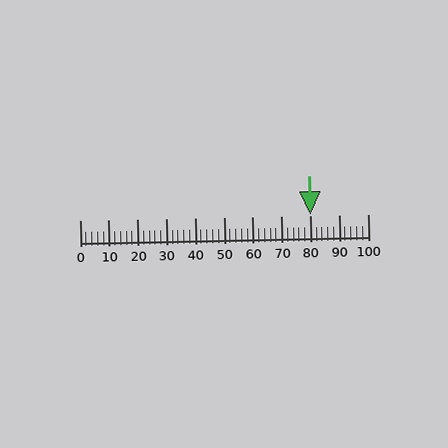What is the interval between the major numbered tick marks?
The major tick marks are spaced 10 units apart.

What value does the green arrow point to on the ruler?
The green arrow points to approximately 80.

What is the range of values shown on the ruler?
The ruler shows values from 0 to 100.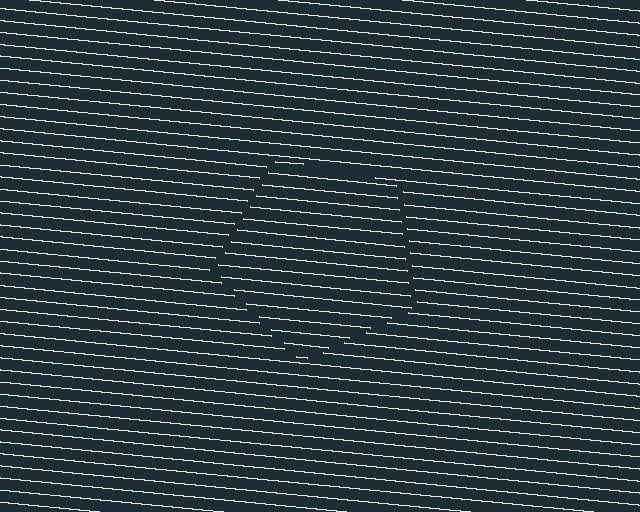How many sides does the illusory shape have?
5 sides — the line-ends trace a pentagon.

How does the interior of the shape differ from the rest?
The interior of the shape contains the same grating, shifted by half a period — the contour is defined by the phase discontinuity where line-ends from the inner and outer gratings abut.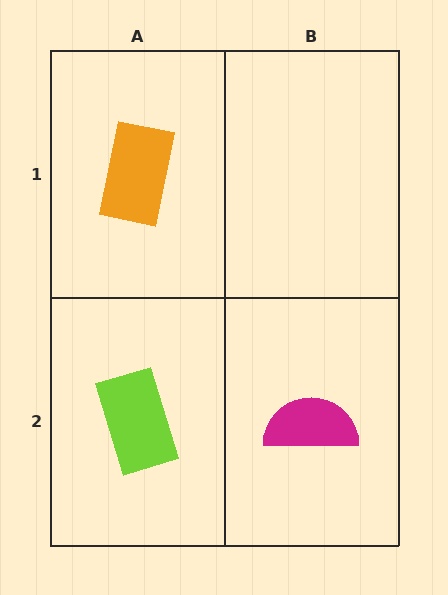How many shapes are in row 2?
2 shapes.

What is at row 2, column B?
A magenta semicircle.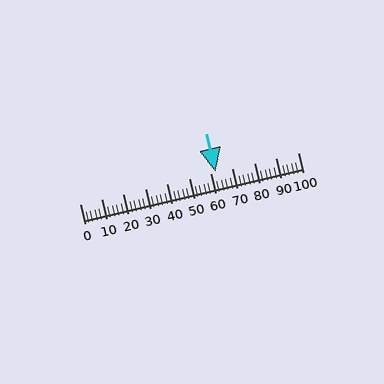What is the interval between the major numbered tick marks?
The major tick marks are spaced 10 units apart.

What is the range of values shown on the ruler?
The ruler shows values from 0 to 100.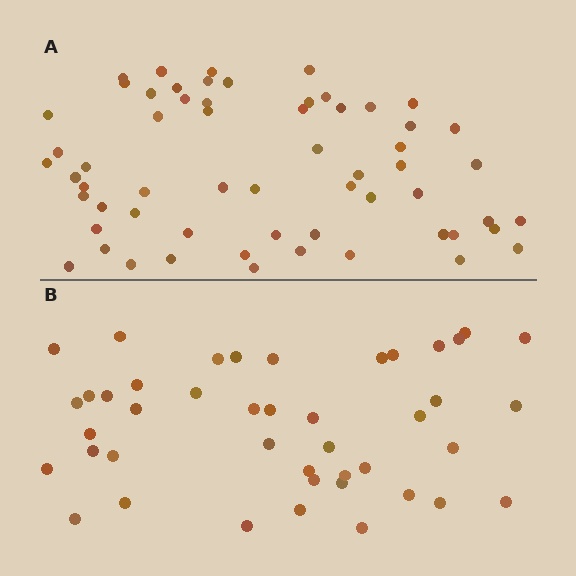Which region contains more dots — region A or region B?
Region A (the top region) has more dots.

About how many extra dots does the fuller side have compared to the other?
Region A has approximately 15 more dots than region B.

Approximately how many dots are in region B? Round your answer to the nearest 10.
About 40 dots. (The exact count is 43, which rounds to 40.)